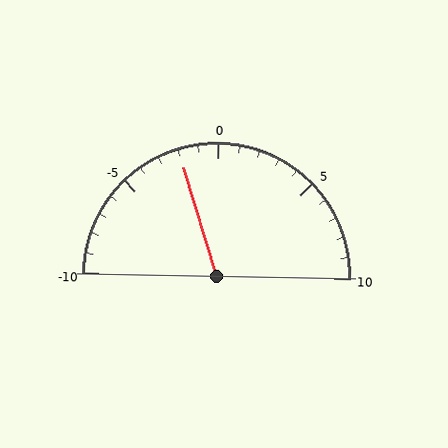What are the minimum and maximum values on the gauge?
The gauge ranges from -10 to 10.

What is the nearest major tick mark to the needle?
The nearest major tick mark is 0.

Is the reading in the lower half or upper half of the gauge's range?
The reading is in the lower half of the range (-10 to 10).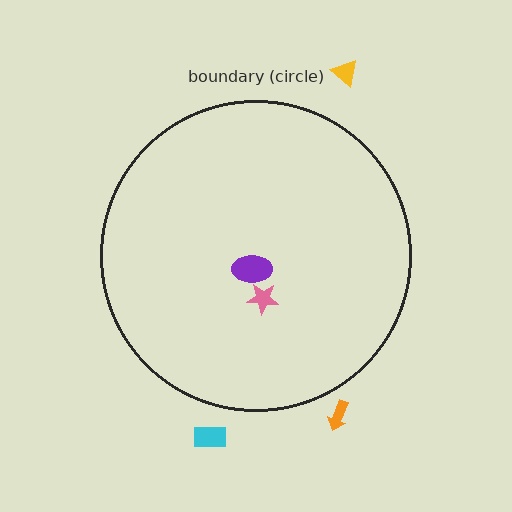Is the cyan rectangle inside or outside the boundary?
Outside.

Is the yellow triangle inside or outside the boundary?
Outside.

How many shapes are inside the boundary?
2 inside, 3 outside.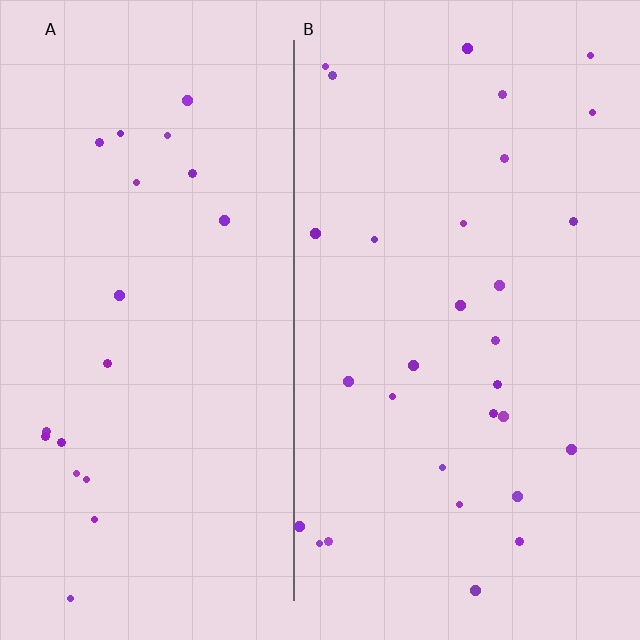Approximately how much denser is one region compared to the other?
Approximately 1.5× — region B over region A.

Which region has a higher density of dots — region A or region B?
B (the right).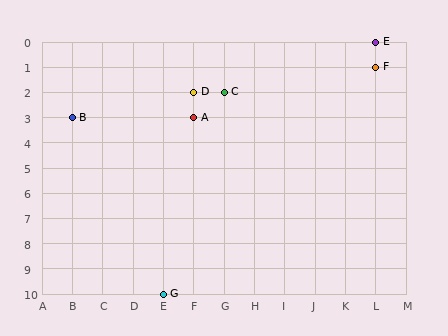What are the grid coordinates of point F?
Point F is at grid coordinates (L, 1).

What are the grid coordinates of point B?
Point B is at grid coordinates (B, 3).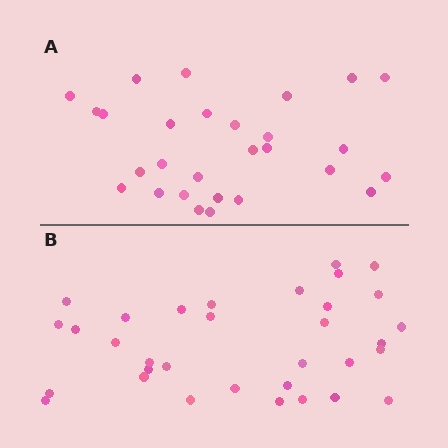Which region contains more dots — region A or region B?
Region B (the bottom region) has more dots.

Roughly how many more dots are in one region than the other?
Region B has about 5 more dots than region A.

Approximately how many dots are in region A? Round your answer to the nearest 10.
About 30 dots. (The exact count is 28, which rounds to 30.)